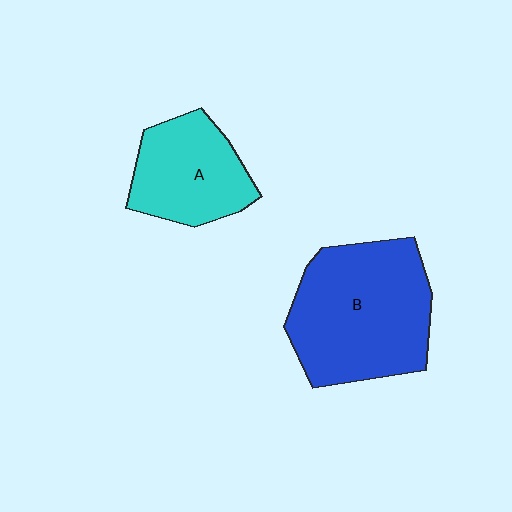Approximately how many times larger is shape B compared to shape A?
Approximately 1.7 times.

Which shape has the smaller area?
Shape A (cyan).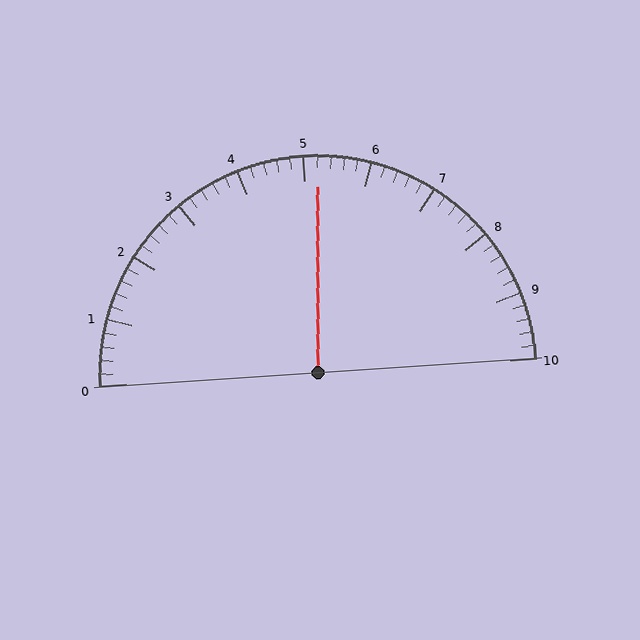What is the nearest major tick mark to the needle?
The nearest major tick mark is 5.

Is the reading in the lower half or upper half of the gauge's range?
The reading is in the upper half of the range (0 to 10).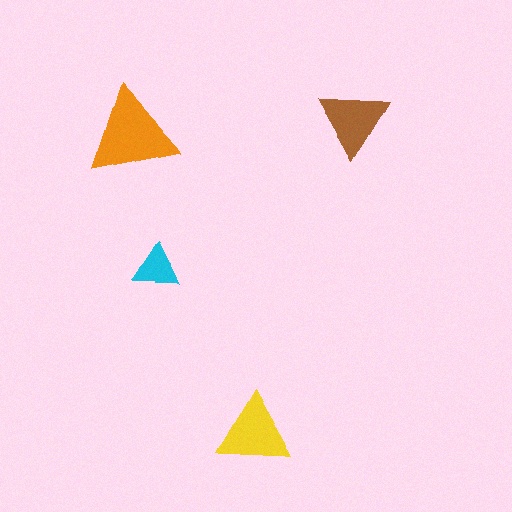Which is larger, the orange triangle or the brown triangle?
The orange one.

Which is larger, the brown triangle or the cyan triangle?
The brown one.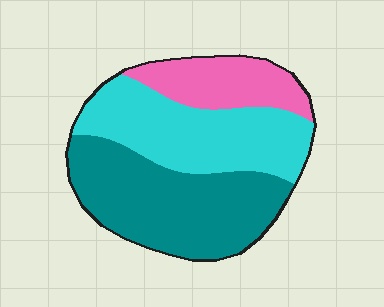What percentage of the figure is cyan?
Cyan takes up between a third and a half of the figure.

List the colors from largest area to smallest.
From largest to smallest: teal, cyan, pink.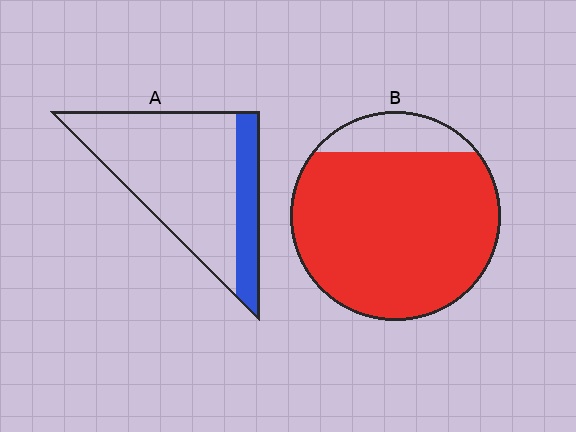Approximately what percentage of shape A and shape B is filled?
A is approximately 20% and B is approximately 85%.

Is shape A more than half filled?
No.